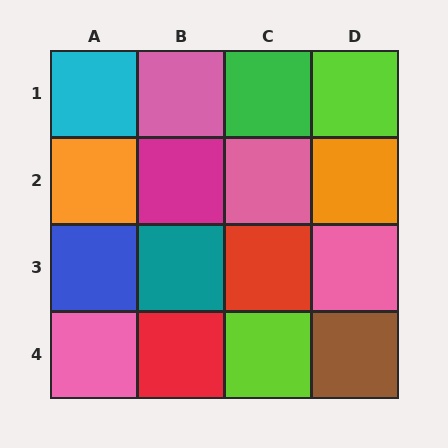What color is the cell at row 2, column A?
Orange.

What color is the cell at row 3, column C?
Red.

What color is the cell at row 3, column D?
Pink.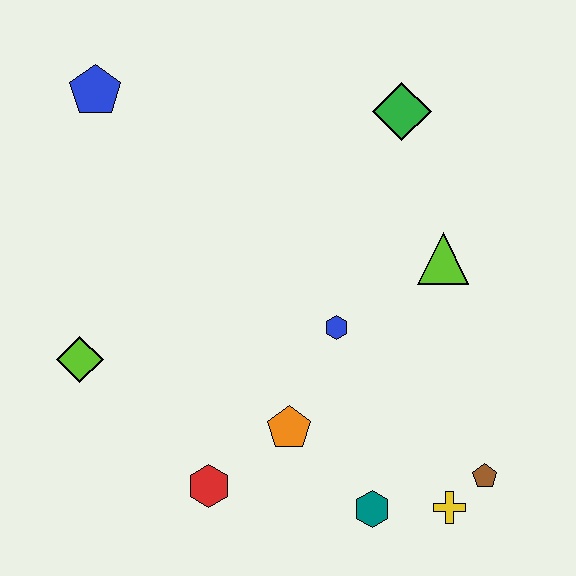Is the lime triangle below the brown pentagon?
No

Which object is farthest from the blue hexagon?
The blue pentagon is farthest from the blue hexagon.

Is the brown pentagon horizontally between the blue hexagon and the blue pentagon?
No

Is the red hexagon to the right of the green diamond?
No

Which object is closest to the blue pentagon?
The lime diamond is closest to the blue pentagon.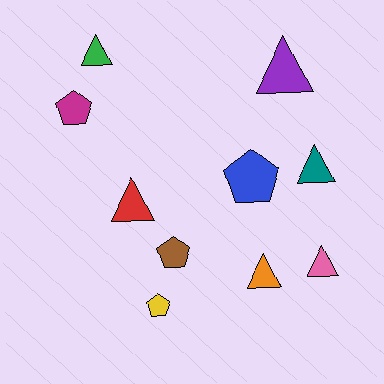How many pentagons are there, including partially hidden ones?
There are 4 pentagons.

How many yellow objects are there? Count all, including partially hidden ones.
There is 1 yellow object.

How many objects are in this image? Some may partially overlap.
There are 10 objects.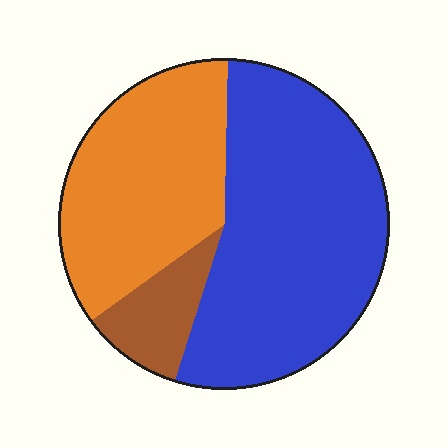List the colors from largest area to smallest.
From largest to smallest: blue, orange, brown.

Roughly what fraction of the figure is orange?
Orange covers roughly 35% of the figure.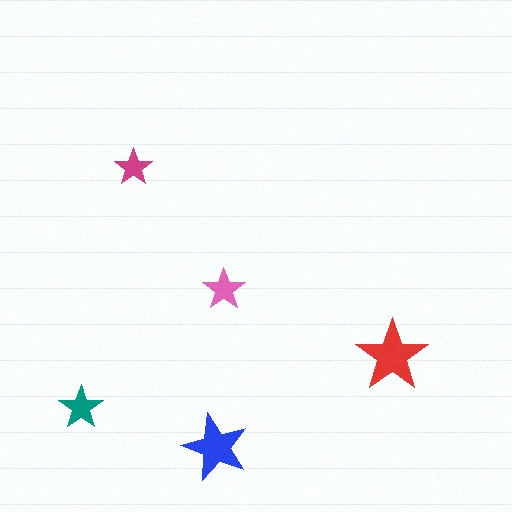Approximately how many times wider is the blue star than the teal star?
About 1.5 times wider.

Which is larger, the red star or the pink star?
The red one.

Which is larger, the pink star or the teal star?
The teal one.